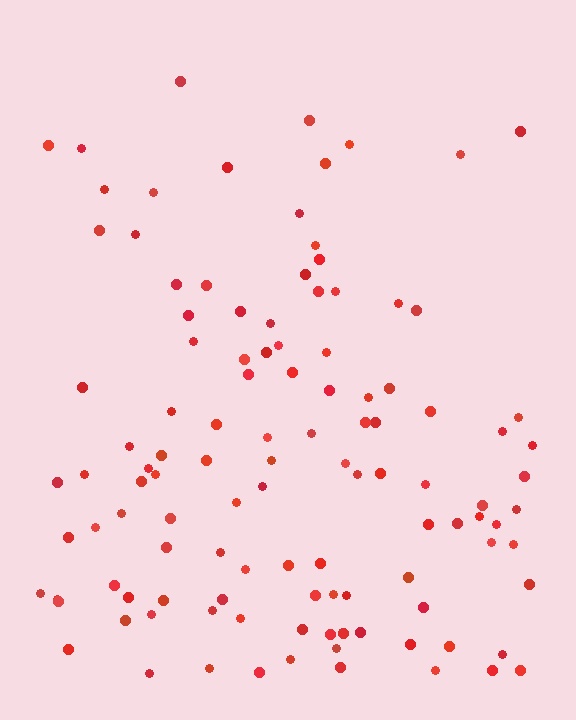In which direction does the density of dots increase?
From top to bottom, with the bottom side densest.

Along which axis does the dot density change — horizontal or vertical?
Vertical.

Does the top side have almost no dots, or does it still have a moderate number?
Still a moderate number, just noticeably fewer than the bottom.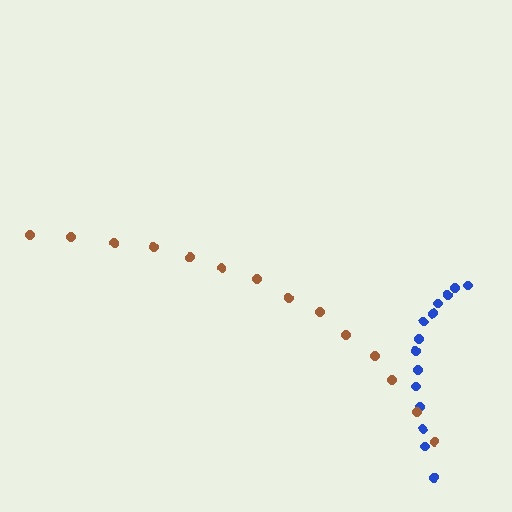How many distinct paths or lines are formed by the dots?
There are 2 distinct paths.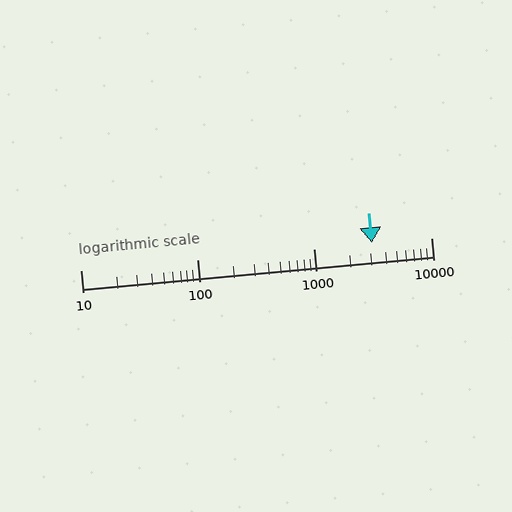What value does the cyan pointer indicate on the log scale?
The pointer indicates approximately 3100.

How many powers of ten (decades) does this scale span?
The scale spans 3 decades, from 10 to 10000.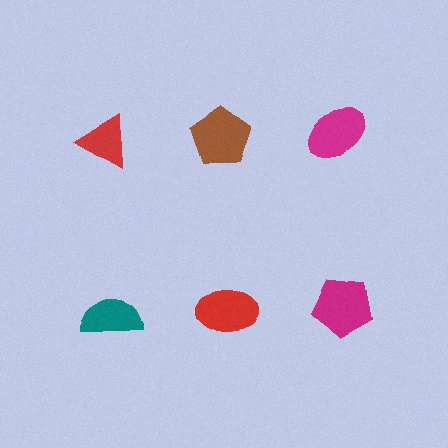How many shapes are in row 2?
3 shapes.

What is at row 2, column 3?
A magenta pentagon.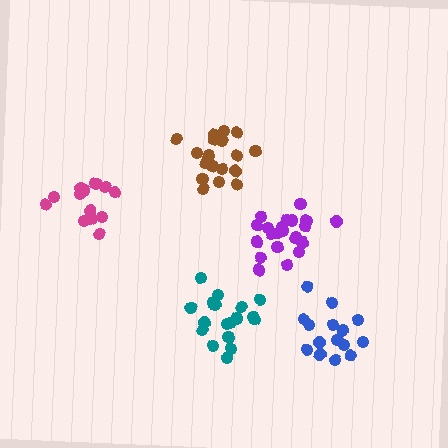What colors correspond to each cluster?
The clusters are colored: blue, brown, magenta, teal, purple.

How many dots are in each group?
Group 1: 15 dots, Group 2: 19 dots, Group 3: 15 dots, Group 4: 18 dots, Group 5: 21 dots (88 total).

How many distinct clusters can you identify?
There are 5 distinct clusters.